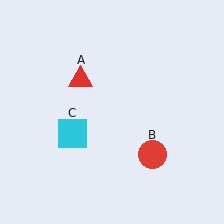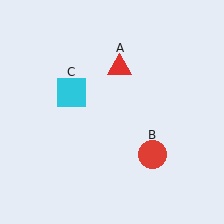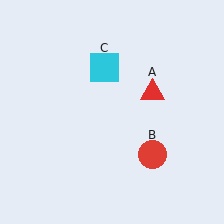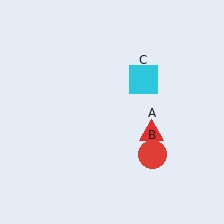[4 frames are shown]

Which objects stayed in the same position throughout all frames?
Red circle (object B) remained stationary.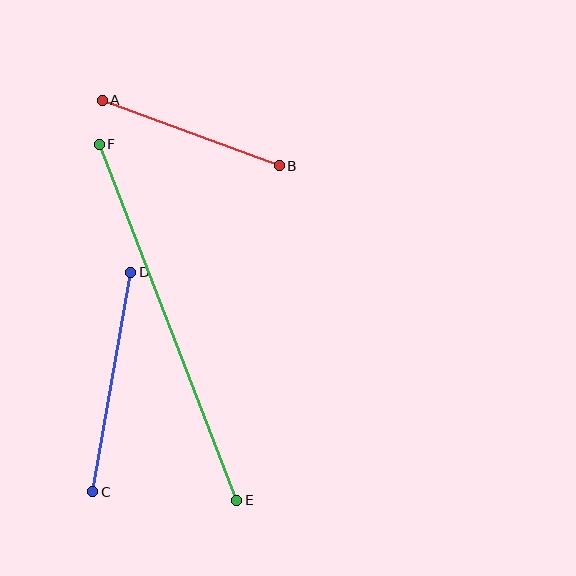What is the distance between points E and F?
The distance is approximately 381 pixels.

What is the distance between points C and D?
The distance is approximately 223 pixels.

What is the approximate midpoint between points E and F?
The midpoint is at approximately (168, 322) pixels.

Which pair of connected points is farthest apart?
Points E and F are farthest apart.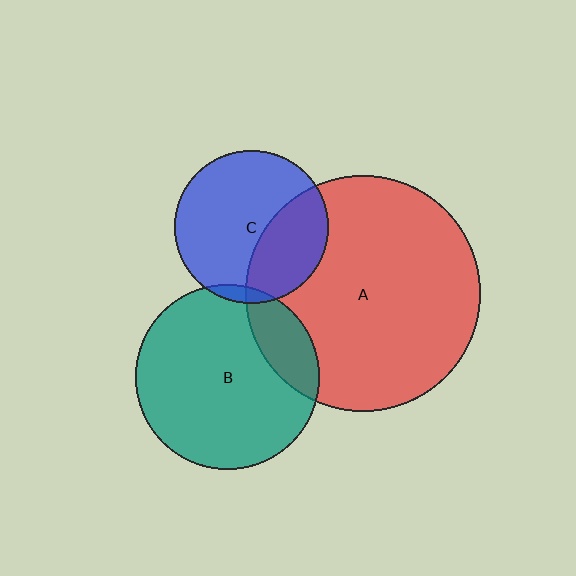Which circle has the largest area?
Circle A (red).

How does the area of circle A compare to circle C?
Approximately 2.4 times.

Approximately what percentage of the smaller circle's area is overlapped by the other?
Approximately 5%.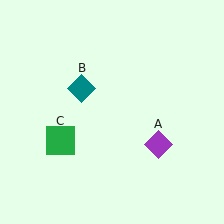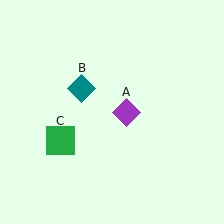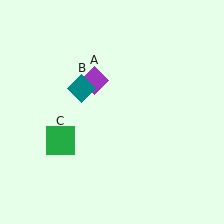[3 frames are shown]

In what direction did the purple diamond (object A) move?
The purple diamond (object A) moved up and to the left.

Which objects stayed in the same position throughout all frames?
Teal diamond (object B) and green square (object C) remained stationary.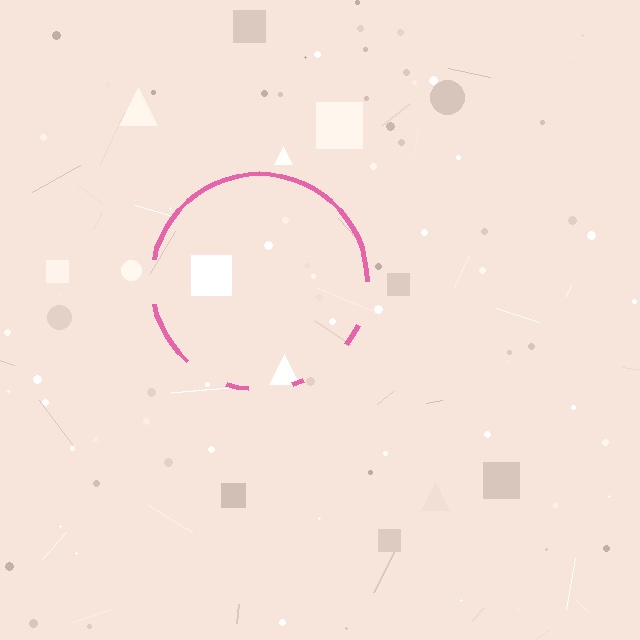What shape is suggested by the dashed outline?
The dashed outline suggests a circle.